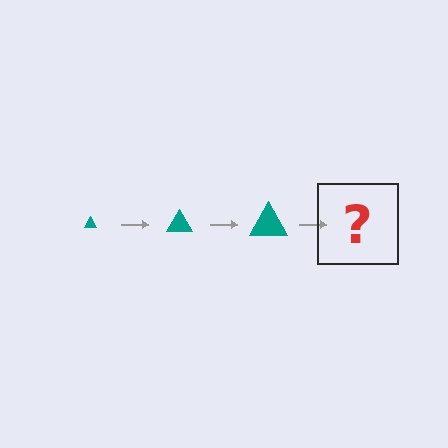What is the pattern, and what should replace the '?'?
The pattern is that the triangle gets progressively larger each step. The '?' should be a teal triangle, larger than the previous one.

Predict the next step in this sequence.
The next step is a teal triangle, larger than the previous one.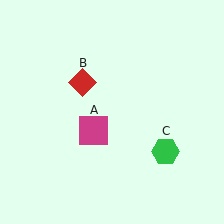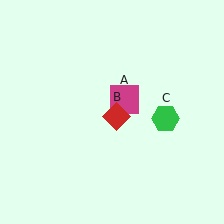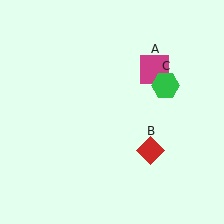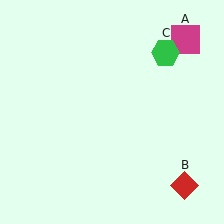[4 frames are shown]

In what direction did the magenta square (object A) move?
The magenta square (object A) moved up and to the right.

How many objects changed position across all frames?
3 objects changed position: magenta square (object A), red diamond (object B), green hexagon (object C).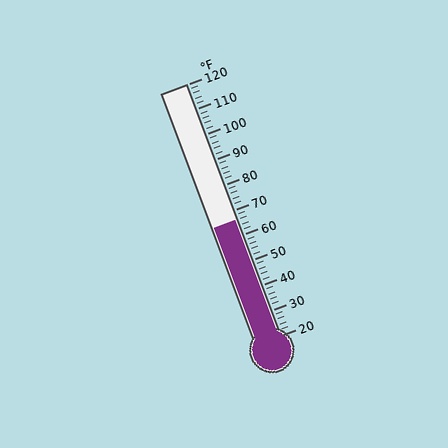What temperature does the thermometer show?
The thermometer shows approximately 66°F.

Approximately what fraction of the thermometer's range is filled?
The thermometer is filled to approximately 45% of its range.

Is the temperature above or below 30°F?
The temperature is above 30°F.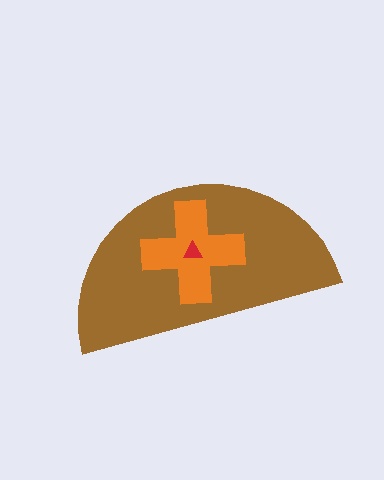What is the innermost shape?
The red triangle.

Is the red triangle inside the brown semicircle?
Yes.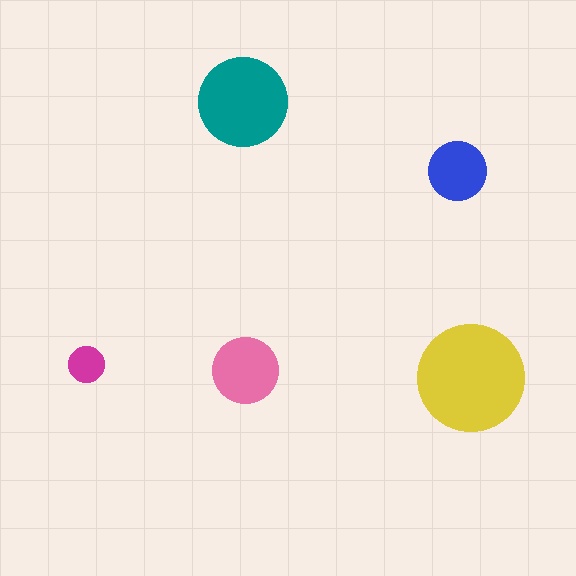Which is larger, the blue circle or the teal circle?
The teal one.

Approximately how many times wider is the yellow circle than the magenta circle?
About 3 times wider.